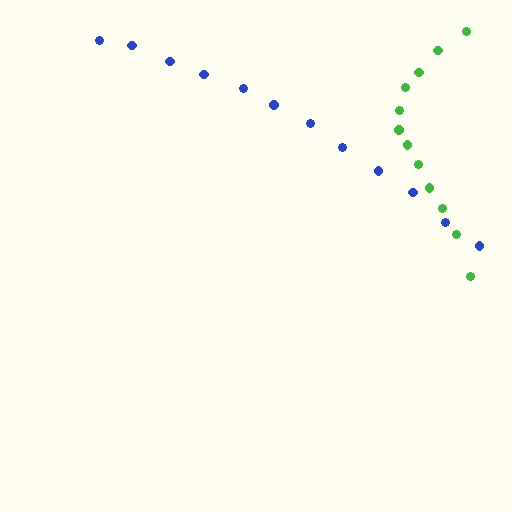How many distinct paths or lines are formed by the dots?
There are 2 distinct paths.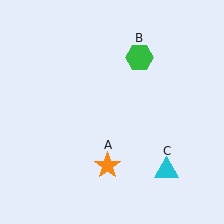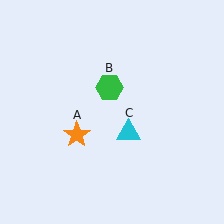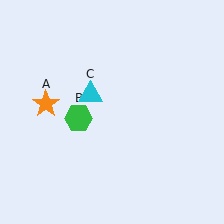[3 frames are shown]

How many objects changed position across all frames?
3 objects changed position: orange star (object A), green hexagon (object B), cyan triangle (object C).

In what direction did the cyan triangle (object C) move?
The cyan triangle (object C) moved up and to the left.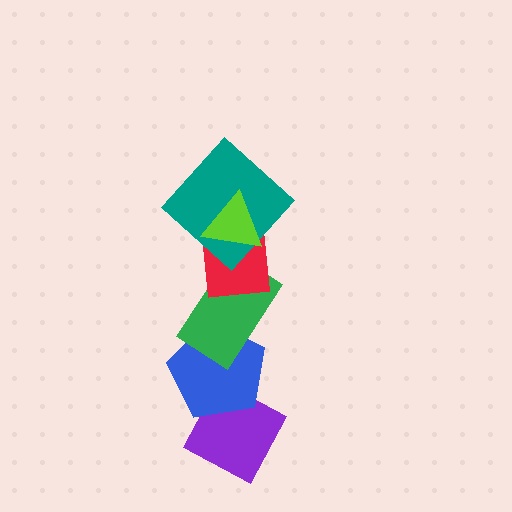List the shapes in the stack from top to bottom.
From top to bottom: the lime triangle, the teal diamond, the red square, the green rectangle, the blue pentagon, the purple diamond.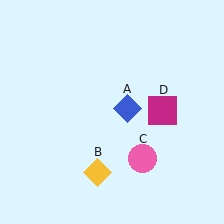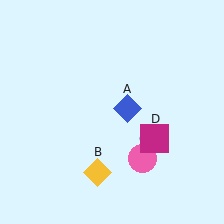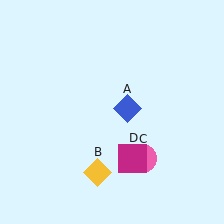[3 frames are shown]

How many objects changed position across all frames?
1 object changed position: magenta square (object D).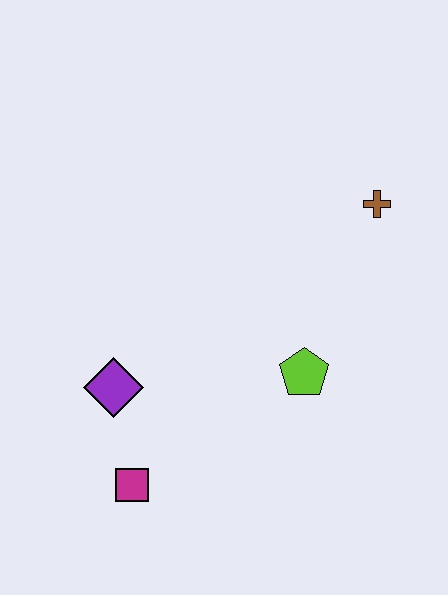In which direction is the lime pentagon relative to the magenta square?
The lime pentagon is to the right of the magenta square.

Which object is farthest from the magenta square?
The brown cross is farthest from the magenta square.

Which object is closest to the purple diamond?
The magenta square is closest to the purple diamond.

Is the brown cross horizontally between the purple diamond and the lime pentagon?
No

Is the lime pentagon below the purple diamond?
No